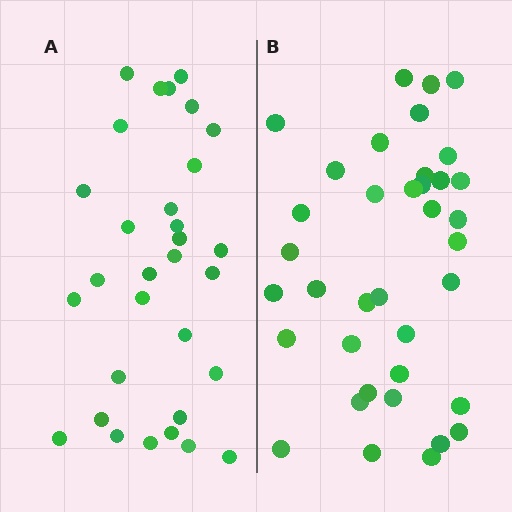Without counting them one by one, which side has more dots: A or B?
Region B (the right region) has more dots.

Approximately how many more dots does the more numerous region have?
Region B has about 6 more dots than region A.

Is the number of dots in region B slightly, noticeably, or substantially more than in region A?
Region B has only slightly more — the two regions are fairly close. The ratio is roughly 1.2 to 1.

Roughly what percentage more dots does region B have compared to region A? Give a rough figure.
About 20% more.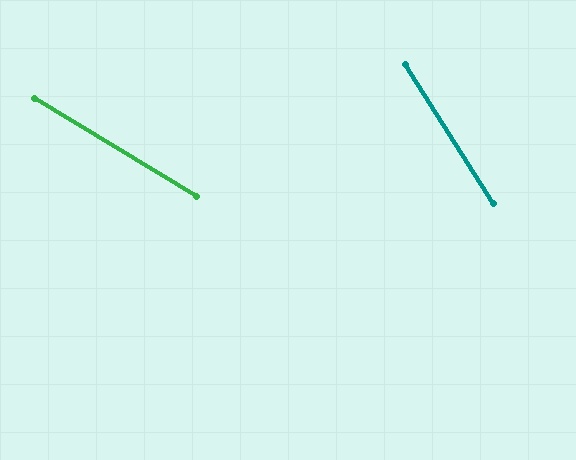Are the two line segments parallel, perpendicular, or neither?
Neither parallel nor perpendicular — they differ by about 26°.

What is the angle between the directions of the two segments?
Approximately 26 degrees.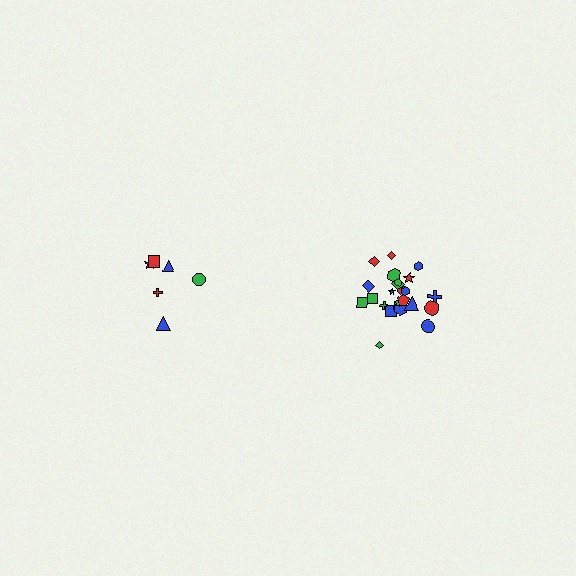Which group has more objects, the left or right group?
The right group.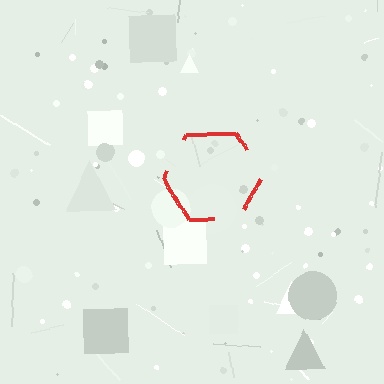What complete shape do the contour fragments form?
The contour fragments form a hexagon.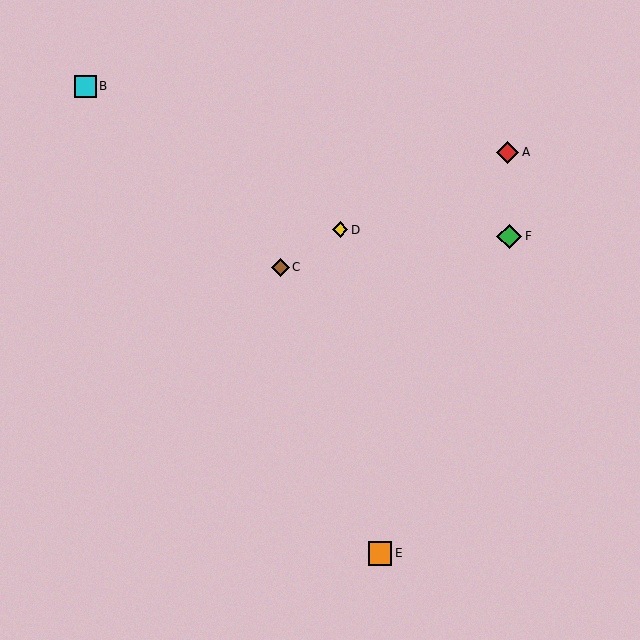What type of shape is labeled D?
Shape D is a yellow diamond.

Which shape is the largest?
The green diamond (labeled F) is the largest.